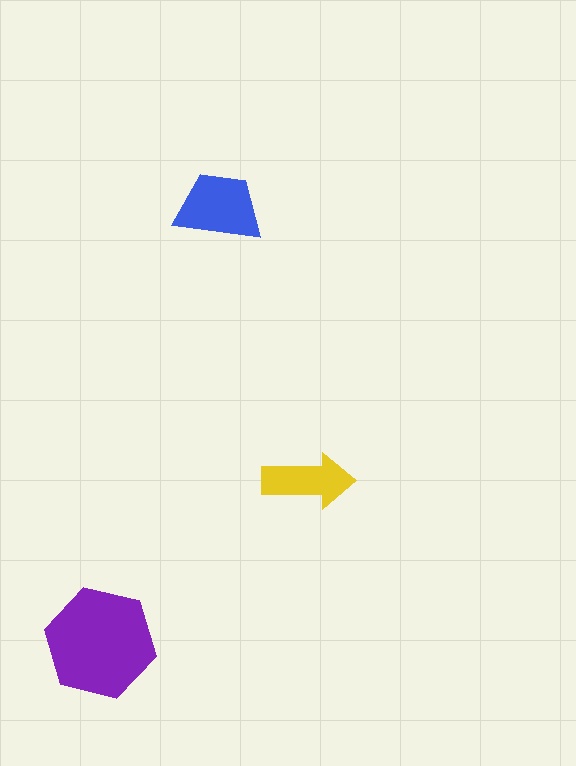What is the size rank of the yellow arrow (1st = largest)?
3rd.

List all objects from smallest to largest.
The yellow arrow, the blue trapezoid, the purple hexagon.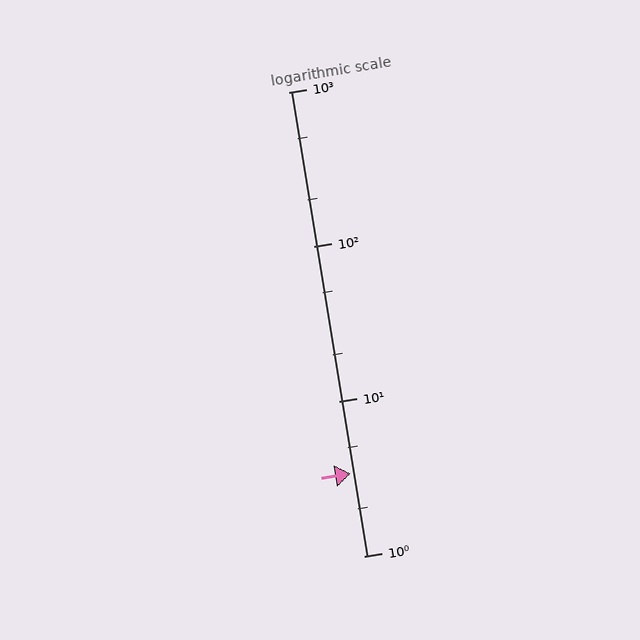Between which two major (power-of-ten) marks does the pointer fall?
The pointer is between 1 and 10.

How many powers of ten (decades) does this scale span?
The scale spans 3 decades, from 1 to 1000.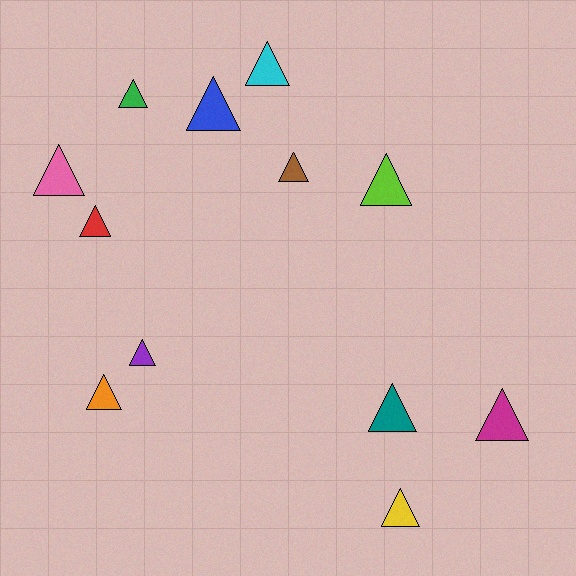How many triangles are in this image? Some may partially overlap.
There are 12 triangles.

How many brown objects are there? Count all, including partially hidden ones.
There is 1 brown object.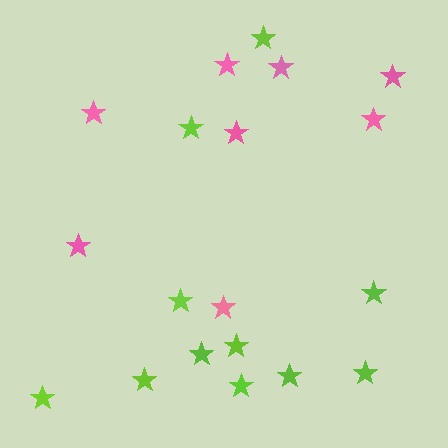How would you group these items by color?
There are 2 groups: one group of lime stars (11) and one group of pink stars (8).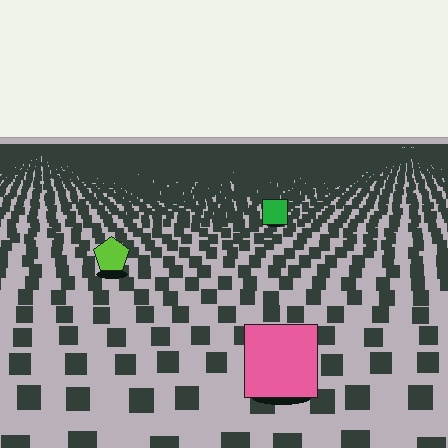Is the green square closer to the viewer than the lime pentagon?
No. The lime pentagon is closer — you can tell from the texture gradient: the ground texture is coarser near it.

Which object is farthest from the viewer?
The green square is farthest from the viewer. It appears smaller and the ground texture around it is denser.